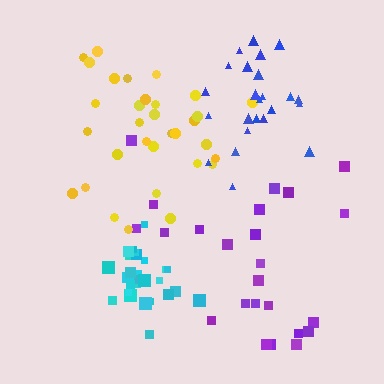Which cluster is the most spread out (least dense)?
Purple.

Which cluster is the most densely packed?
Cyan.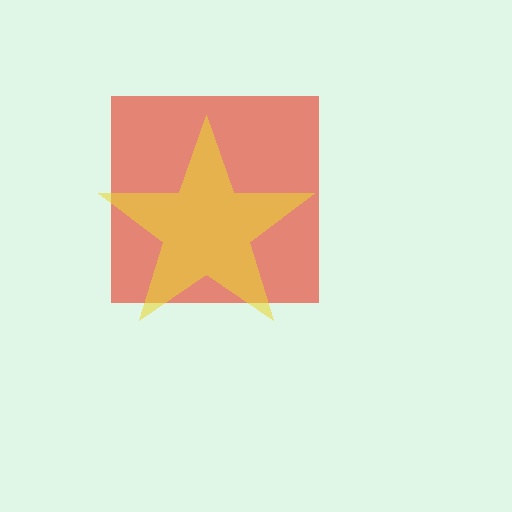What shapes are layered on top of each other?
The layered shapes are: a red square, a yellow star.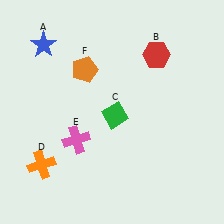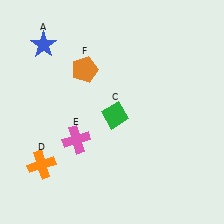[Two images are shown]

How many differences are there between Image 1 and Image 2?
There is 1 difference between the two images.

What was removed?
The red hexagon (B) was removed in Image 2.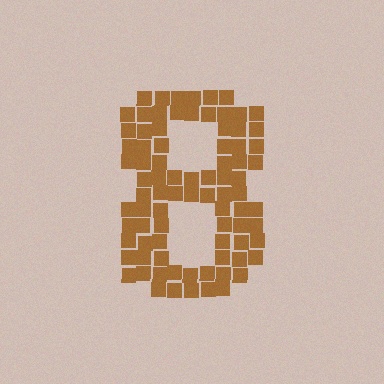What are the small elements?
The small elements are squares.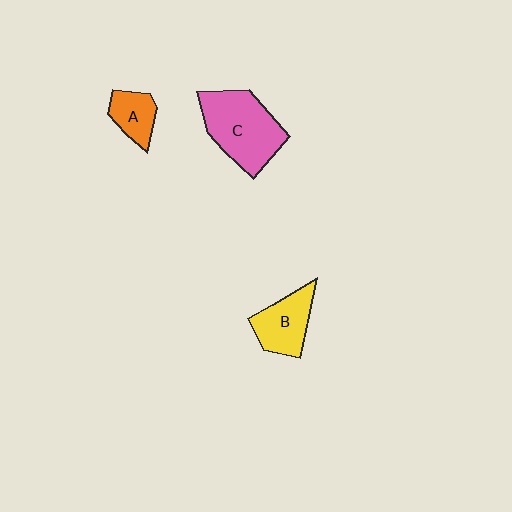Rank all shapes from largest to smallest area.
From largest to smallest: C (pink), B (yellow), A (orange).